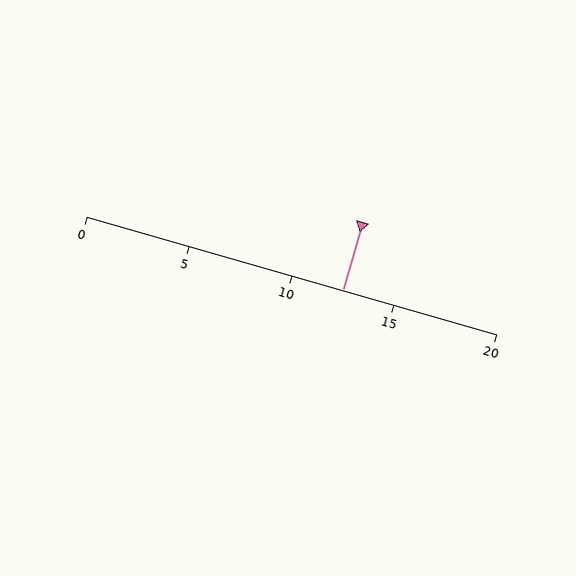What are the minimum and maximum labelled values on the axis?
The axis runs from 0 to 20.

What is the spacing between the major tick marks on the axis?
The major ticks are spaced 5 apart.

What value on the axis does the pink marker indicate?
The marker indicates approximately 12.5.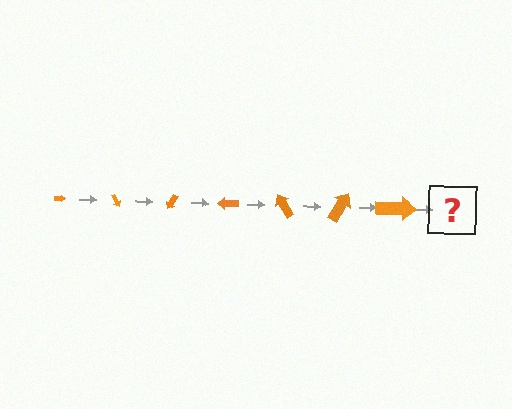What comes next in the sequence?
The next element should be an arrow, larger than the previous one and rotated 420 degrees from the start.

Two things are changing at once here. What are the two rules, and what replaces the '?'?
The two rules are that the arrow grows larger each step and it rotates 60 degrees each step. The '?' should be an arrow, larger than the previous one and rotated 420 degrees from the start.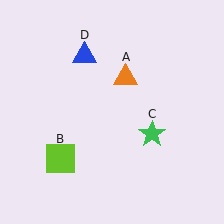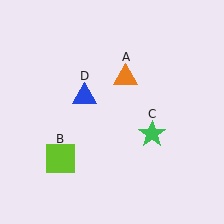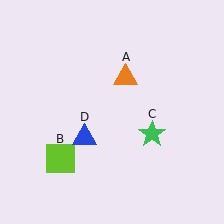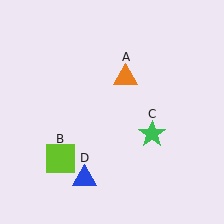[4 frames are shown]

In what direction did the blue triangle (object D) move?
The blue triangle (object D) moved down.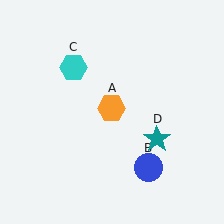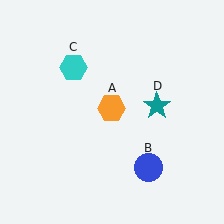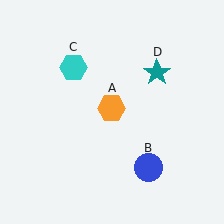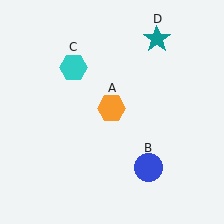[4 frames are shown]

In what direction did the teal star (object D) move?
The teal star (object D) moved up.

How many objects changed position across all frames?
1 object changed position: teal star (object D).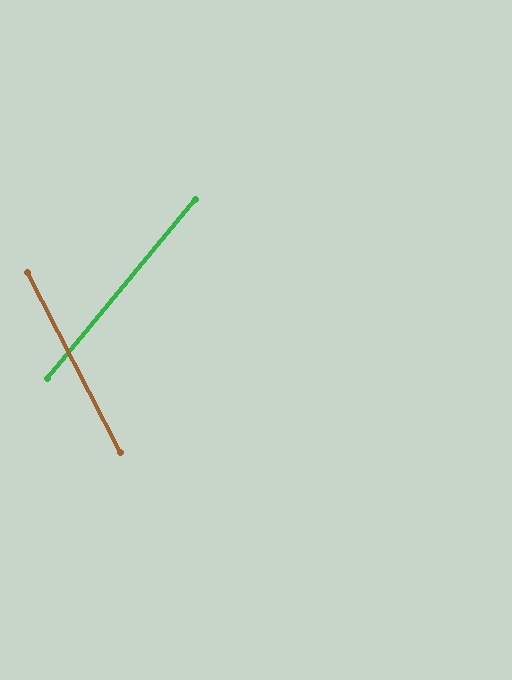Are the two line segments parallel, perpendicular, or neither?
Neither parallel nor perpendicular — they differ by about 67°.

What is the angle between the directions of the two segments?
Approximately 67 degrees.